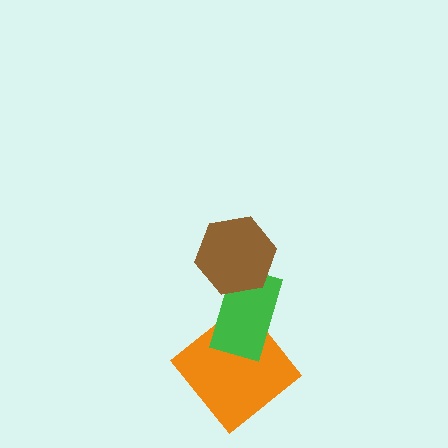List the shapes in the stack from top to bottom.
From top to bottom: the brown hexagon, the green rectangle, the orange diamond.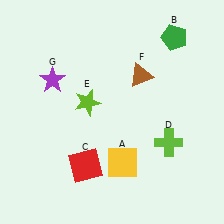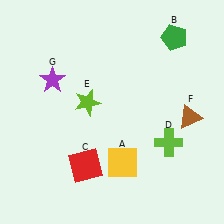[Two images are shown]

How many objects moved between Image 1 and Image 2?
1 object moved between the two images.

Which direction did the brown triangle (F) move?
The brown triangle (F) moved right.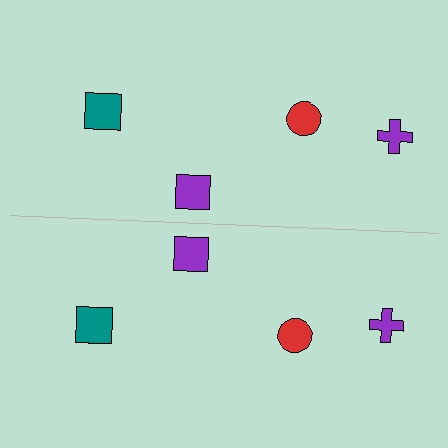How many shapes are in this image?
There are 8 shapes in this image.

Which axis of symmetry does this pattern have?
The pattern has a horizontal axis of symmetry running through the center of the image.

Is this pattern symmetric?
Yes, this pattern has bilateral (reflection) symmetry.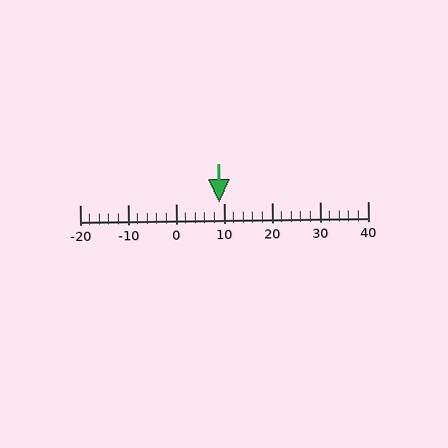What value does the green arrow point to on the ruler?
The green arrow points to approximately 9.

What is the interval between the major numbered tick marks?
The major tick marks are spaced 10 units apart.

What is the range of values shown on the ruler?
The ruler shows values from -20 to 40.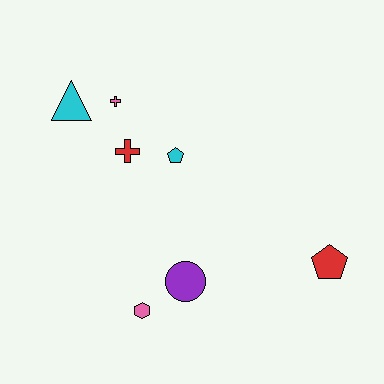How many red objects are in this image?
There are 2 red objects.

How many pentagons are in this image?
There are 2 pentagons.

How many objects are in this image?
There are 7 objects.